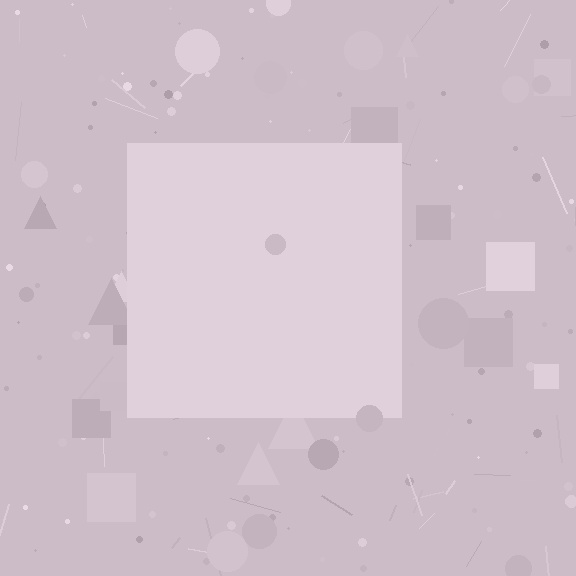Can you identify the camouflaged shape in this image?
The camouflaged shape is a square.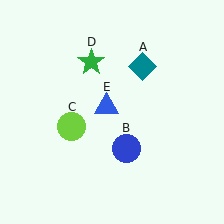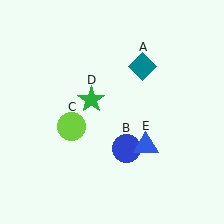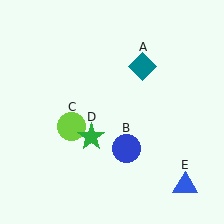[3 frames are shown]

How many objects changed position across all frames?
2 objects changed position: green star (object D), blue triangle (object E).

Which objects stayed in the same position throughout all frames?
Teal diamond (object A) and blue circle (object B) and lime circle (object C) remained stationary.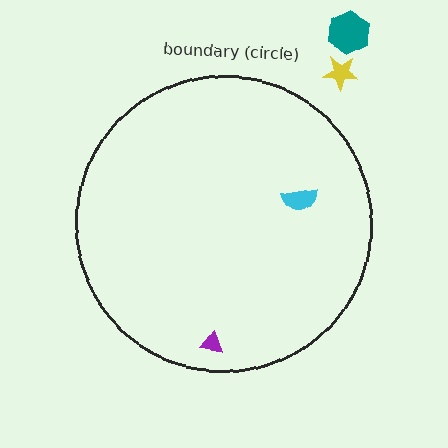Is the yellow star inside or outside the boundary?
Outside.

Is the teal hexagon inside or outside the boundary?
Outside.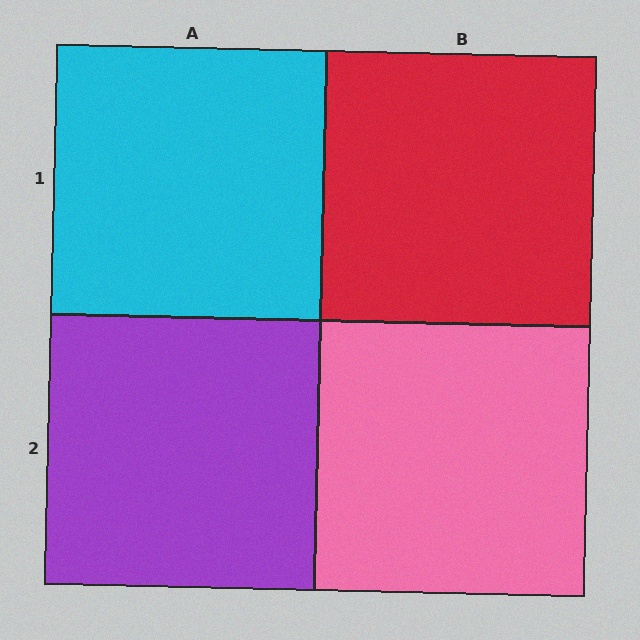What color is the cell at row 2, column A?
Purple.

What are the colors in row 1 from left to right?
Cyan, red.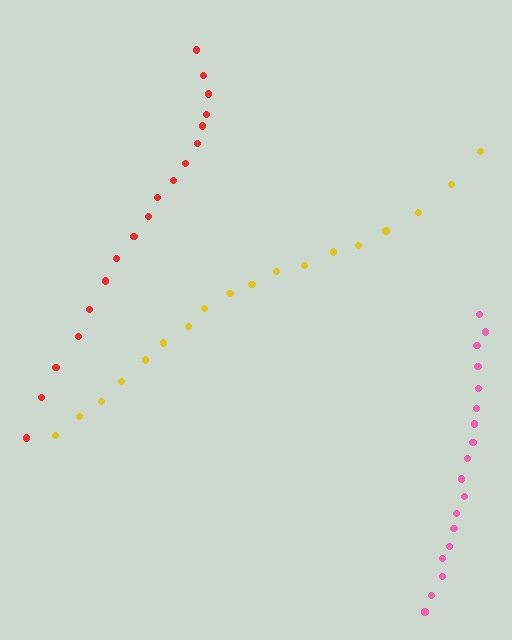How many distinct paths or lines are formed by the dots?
There are 3 distinct paths.